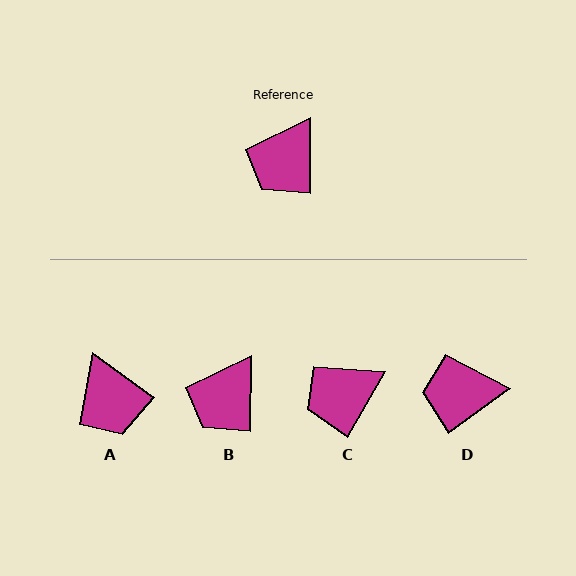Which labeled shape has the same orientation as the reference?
B.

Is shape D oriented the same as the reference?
No, it is off by about 54 degrees.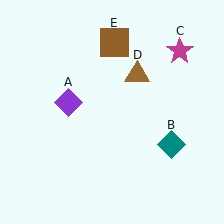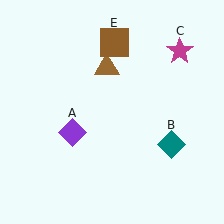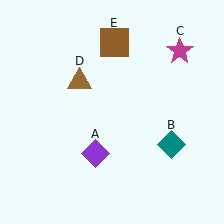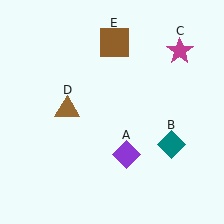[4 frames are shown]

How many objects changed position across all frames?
2 objects changed position: purple diamond (object A), brown triangle (object D).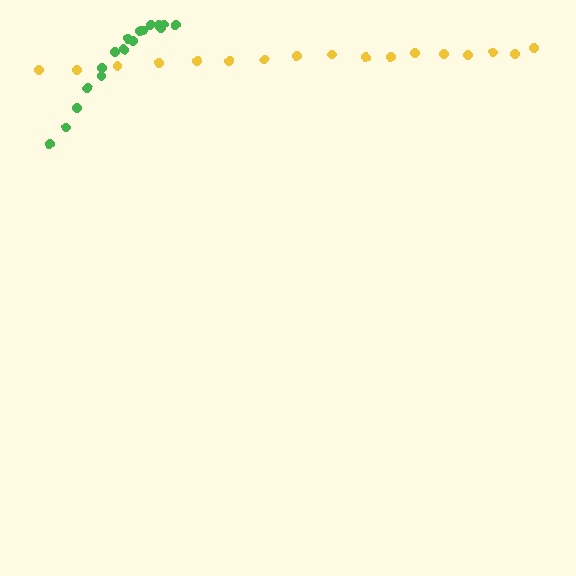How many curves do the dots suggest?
There are 2 distinct paths.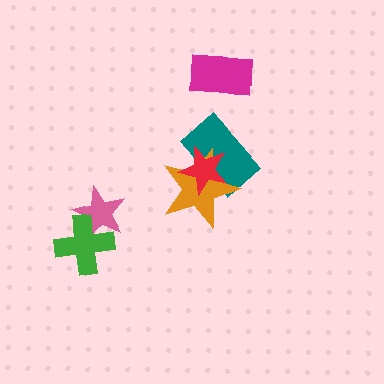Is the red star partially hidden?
No, no other shape covers it.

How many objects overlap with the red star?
2 objects overlap with the red star.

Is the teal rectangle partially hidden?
Yes, it is partially covered by another shape.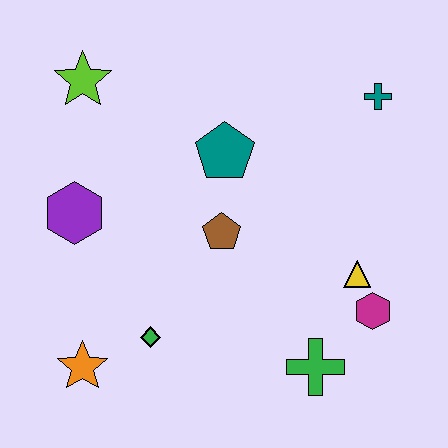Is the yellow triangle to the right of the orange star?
Yes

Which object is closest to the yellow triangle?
The magenta hexagon is closest to the yellow triangle.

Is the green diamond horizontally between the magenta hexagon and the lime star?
Yes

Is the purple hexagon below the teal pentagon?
Yes